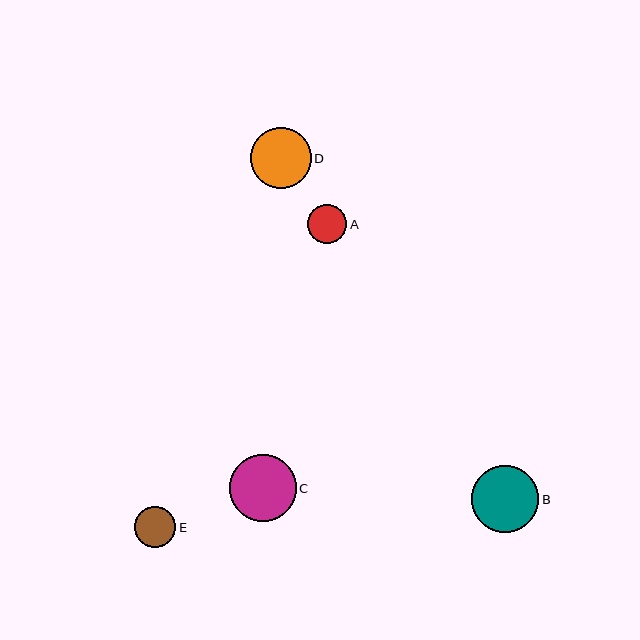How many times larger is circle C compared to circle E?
Circle C is approximately 1.6 times the size of circle E.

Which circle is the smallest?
Circle A is the smallest with a size of approximately 39 pixels.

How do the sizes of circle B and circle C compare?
Circle B and circle C are approximately the same size.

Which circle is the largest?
Circle B is the largest with a size of approximately 68 pixels.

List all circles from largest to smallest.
From largest to smallest: B, C, D, E, A.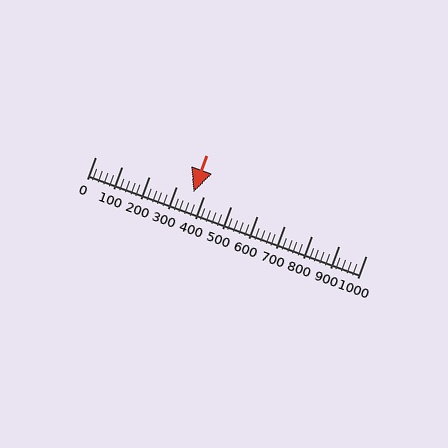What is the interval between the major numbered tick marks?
The major tick marks are spaced 100 units apart.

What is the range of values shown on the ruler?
The ruler shows values from 0 to 1000.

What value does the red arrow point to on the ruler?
The red arrow points to approximately 363.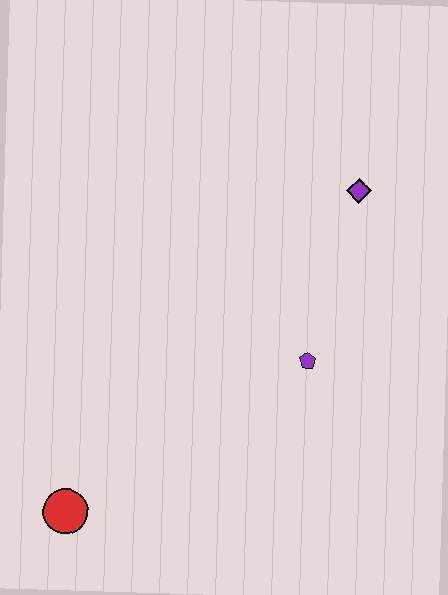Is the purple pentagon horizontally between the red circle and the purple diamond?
Yes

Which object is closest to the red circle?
The purple pentagon is closest to the red circle.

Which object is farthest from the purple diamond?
The red circle is farthest from the purple diamond.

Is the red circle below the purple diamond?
Yes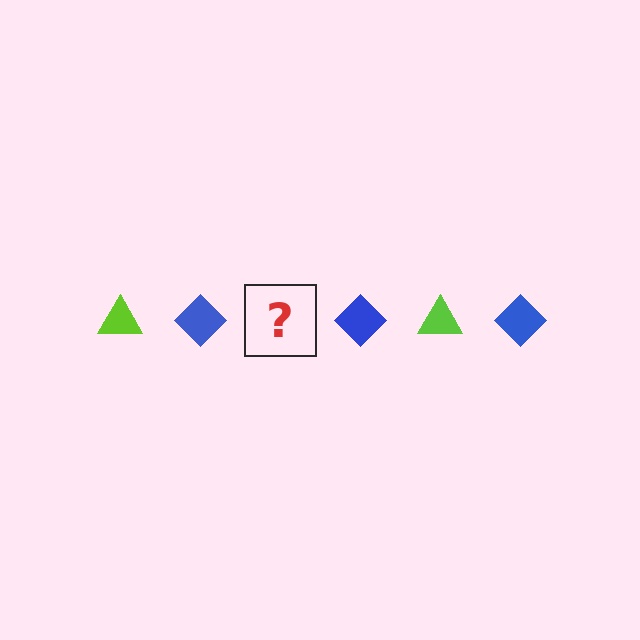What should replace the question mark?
The question mark should be replaced with a lime triangle.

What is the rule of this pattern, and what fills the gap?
The rule is that the pattern alternates between lime triangle and blue diamond. The gap should be filled with a lime triangle.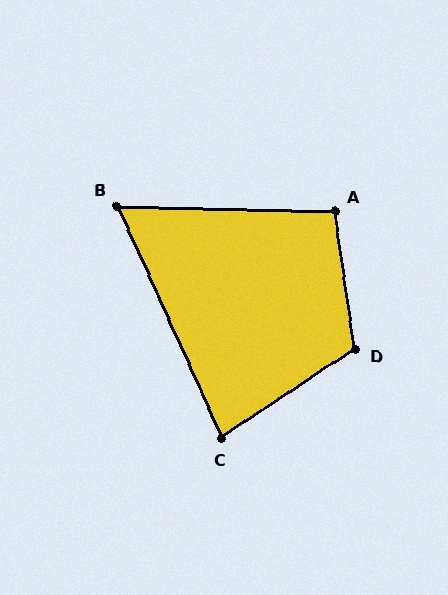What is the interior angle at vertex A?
Approximately 99 degrees (obtuse).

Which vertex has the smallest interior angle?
B, at approximately 65 degrees.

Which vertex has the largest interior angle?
D, at approximately 115 degrees.